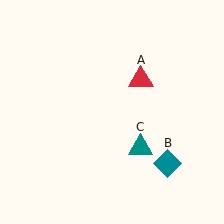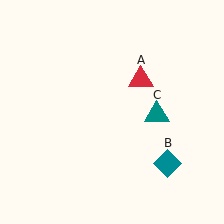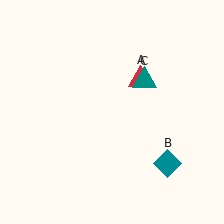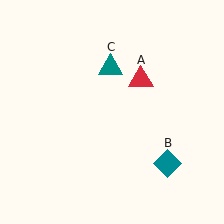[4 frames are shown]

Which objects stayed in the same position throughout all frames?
Red triangle (object A) and teal diamond (object B) remained stationary.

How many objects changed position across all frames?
1 object changed position: teal triangle (object C).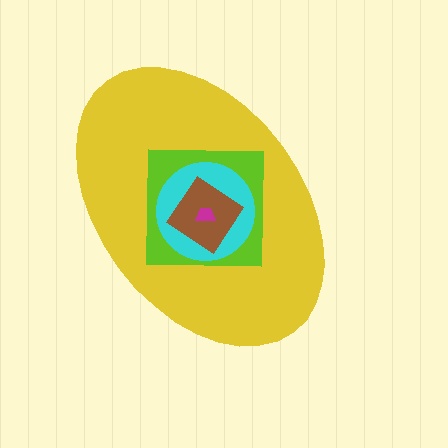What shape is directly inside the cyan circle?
The brown diamond.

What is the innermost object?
The magenta trapezoid.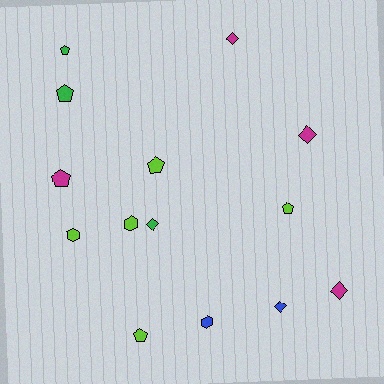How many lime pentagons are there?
There are 3 lime pentagons.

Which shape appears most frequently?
Pentagon, with 6 objects.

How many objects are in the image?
There are 14 objects.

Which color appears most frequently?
Lime, with 5 objects.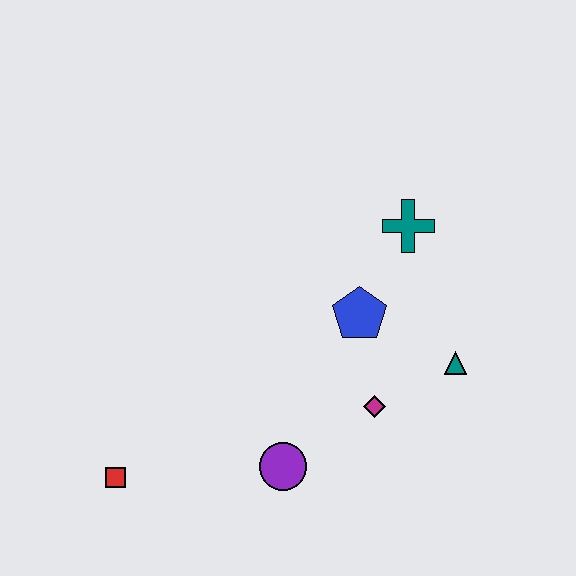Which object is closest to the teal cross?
The blue pentagon is closest to the teal cross.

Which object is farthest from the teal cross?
The red square is farthest from the teal cross.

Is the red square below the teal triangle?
Yes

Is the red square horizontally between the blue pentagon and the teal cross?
No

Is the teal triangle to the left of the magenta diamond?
No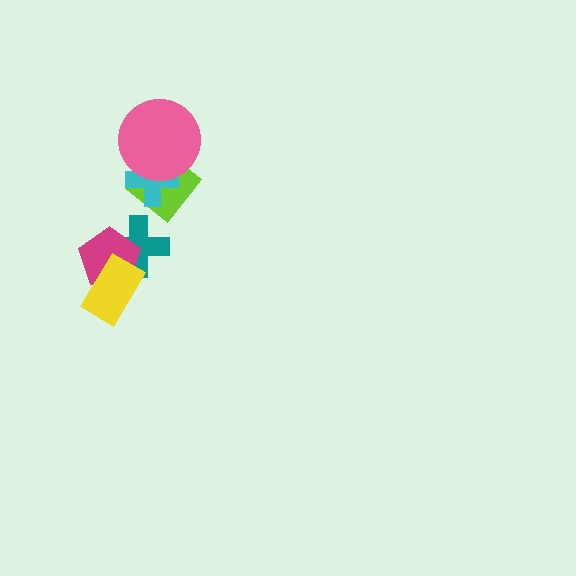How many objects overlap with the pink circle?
2 objects overlap with the pink circle.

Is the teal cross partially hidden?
Yes, it is partially covered by another shape.